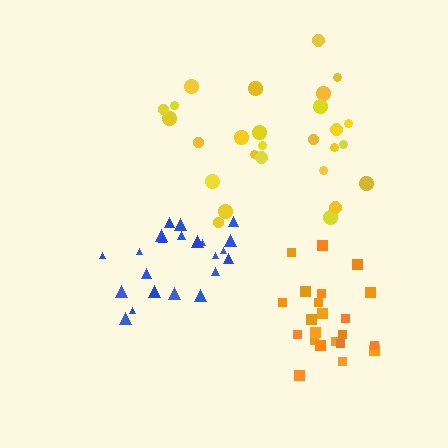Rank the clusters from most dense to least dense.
orange, blue, yellow.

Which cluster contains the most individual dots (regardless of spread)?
Yellow (27).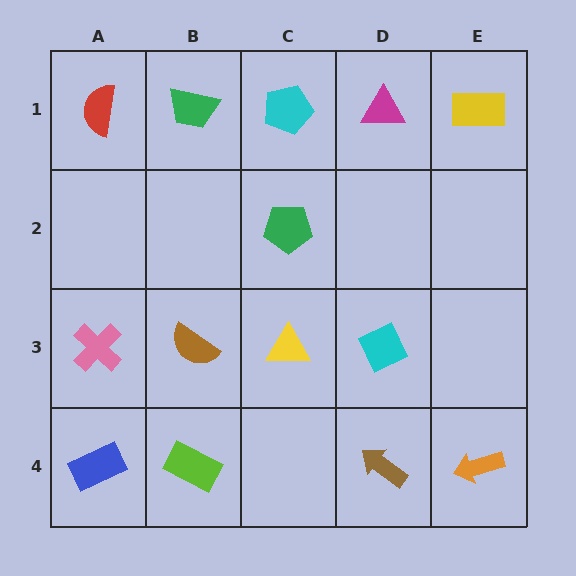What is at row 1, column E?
A yellow rectangle.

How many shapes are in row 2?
1 shape.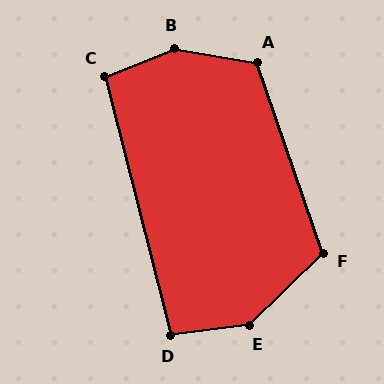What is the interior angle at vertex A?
Approximately 119 degrees (obtuse).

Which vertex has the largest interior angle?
B, at approximately 148 degrees.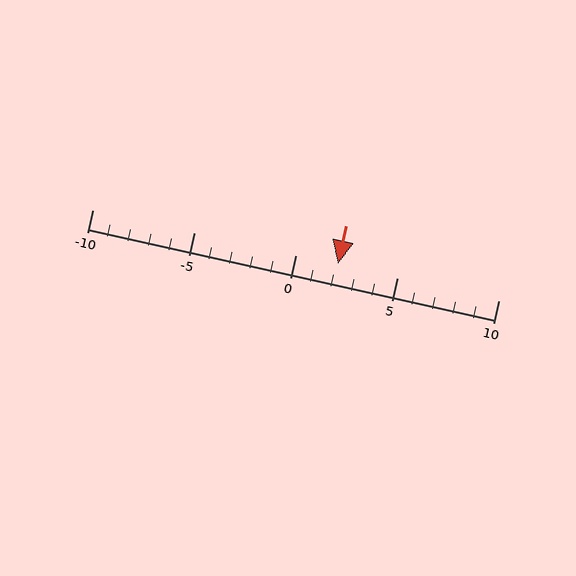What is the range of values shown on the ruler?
The ruler shows values from -10 to 10.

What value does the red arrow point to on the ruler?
The red arrow points to approximately 2.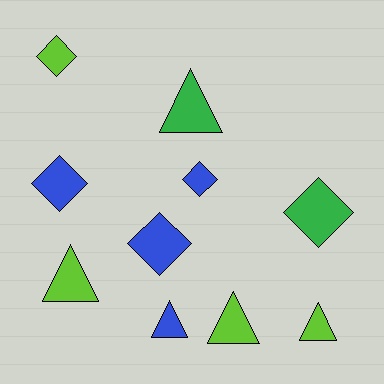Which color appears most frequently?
Blue, with 4 objects.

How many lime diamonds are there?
There is 1 lime diamond.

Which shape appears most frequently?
Triangle, with 5 objects.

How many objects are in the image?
There are 10 objects.